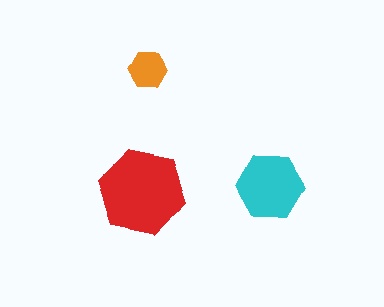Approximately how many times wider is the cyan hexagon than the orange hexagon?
About 1.5 times wider.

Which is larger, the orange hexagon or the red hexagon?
The red one.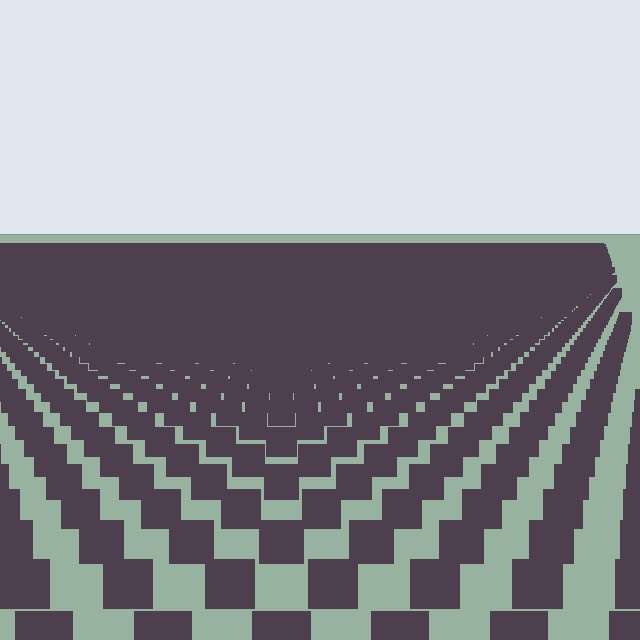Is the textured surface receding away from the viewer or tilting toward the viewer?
The surface is receding away from the viewer. Texture elements get smaller and denser toward the top.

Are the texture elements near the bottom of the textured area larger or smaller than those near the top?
Larger. Near the bottom, elements are closer to the viewer and appear at a bigger on-screen size.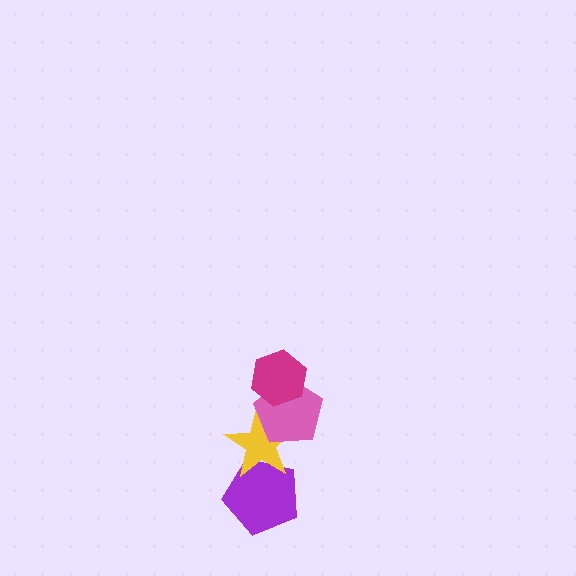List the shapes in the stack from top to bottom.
From top to bottom: the magenta hexagon, the pink pentagon, the yellow star, the purple pentagon.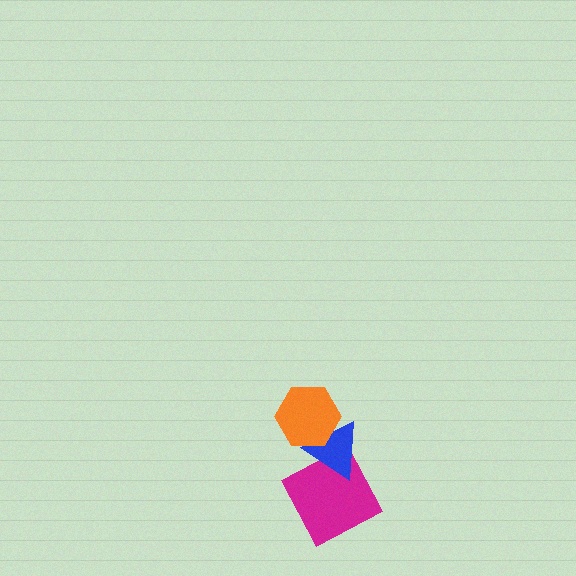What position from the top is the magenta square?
The magenta square is 3rd from the top.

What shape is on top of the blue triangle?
The orange hexagon is on top of the blue triangle.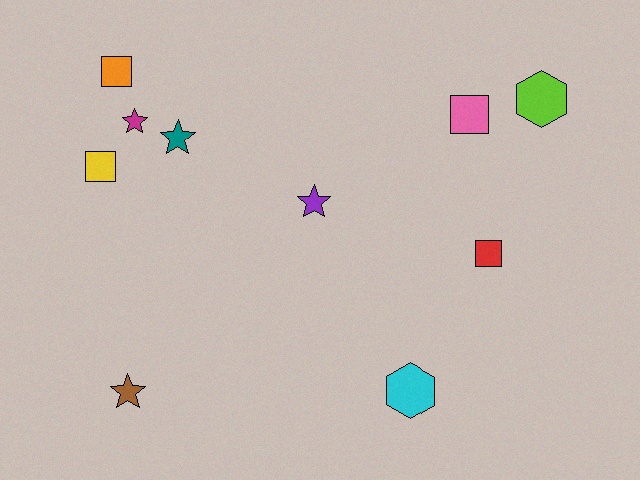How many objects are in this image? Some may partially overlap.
There are 10 objects.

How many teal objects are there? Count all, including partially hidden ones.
There is 1 teal object.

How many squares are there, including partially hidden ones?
There are 4 squares.